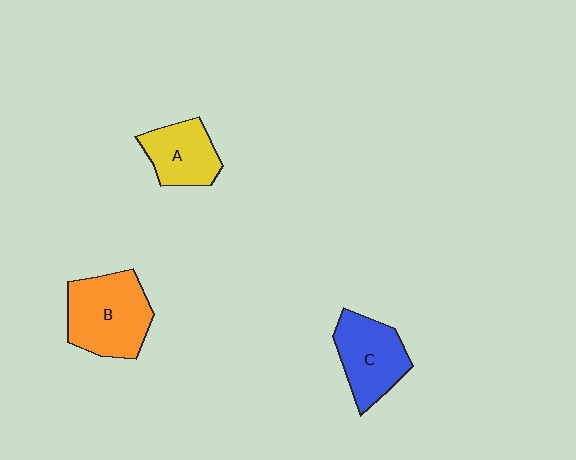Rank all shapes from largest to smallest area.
From largest to smallest: B (orange), C (blue), A (yellow).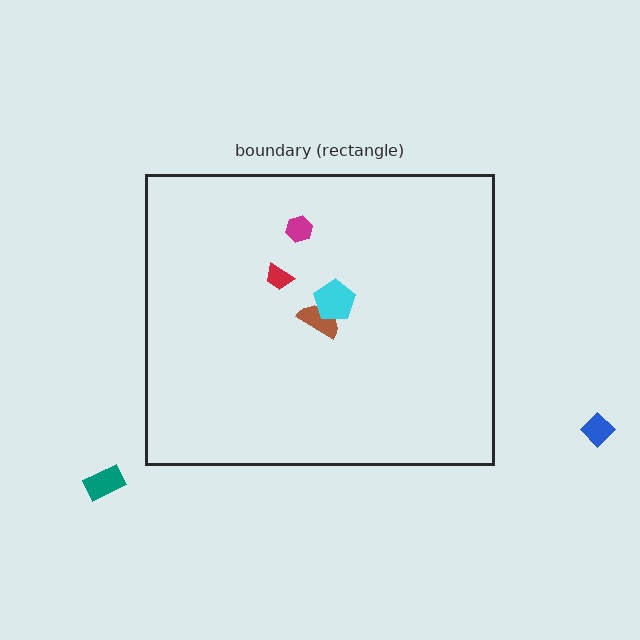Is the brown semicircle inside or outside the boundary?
Inside.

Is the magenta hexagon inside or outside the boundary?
Inside.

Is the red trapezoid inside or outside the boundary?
Inside.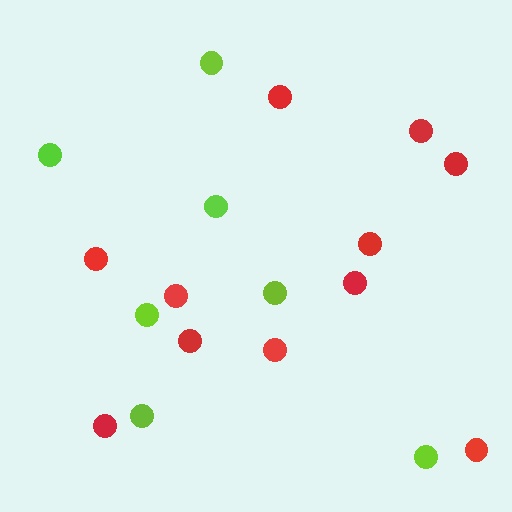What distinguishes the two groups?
There are 2 groups: one group of red circles (11) and one group of lime circles (7).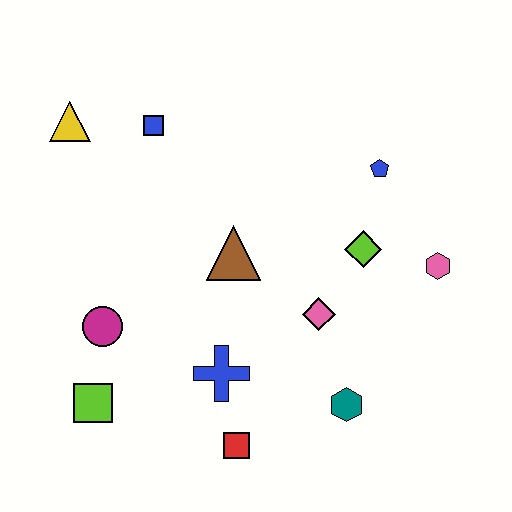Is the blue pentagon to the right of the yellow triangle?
Yes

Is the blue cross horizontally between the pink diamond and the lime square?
Yes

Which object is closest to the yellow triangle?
The blue square is closest to the yellow triangle.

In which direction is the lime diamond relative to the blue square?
The lime diamond is to the right of the blue square.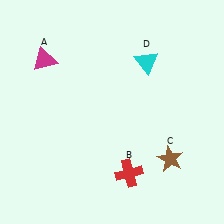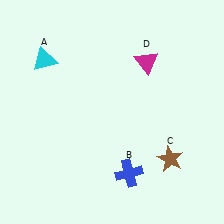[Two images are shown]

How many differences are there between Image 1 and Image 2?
There are 3 differences between the two images.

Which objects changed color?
A changed from magenta to cyan. B changed from red to blue. D changed from cyan to magenta.